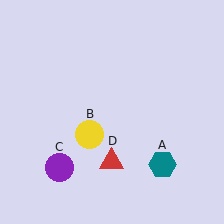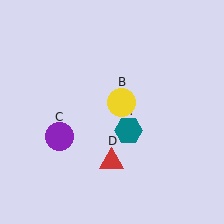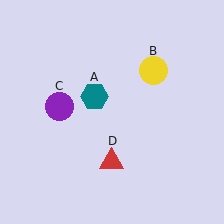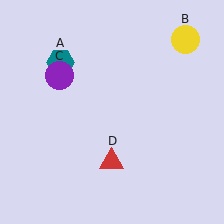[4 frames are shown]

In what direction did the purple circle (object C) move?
The purple circle (object C) moved up.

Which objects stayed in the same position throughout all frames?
Red triangle (object D) remained stationary.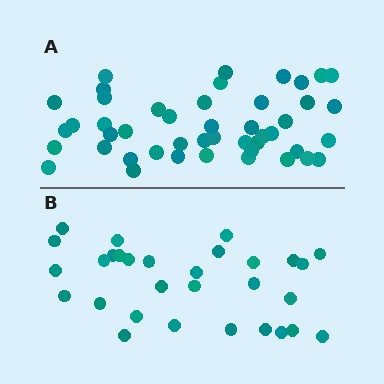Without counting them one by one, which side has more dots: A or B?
Region A (the top region) has more dots.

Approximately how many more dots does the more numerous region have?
Region A has approximately 15 more dots than region B.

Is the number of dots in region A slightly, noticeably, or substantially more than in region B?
Region A has substantially more. The ratio is roughly 1.5 to 1.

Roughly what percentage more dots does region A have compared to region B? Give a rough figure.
About 55% more.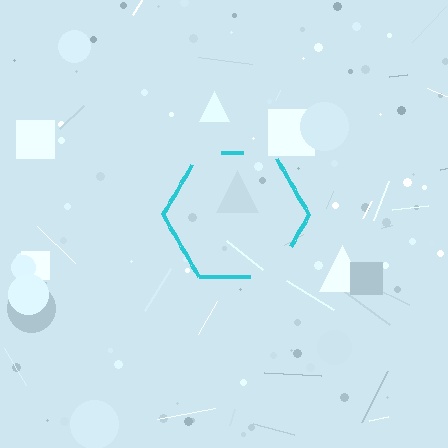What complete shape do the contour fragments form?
The contour fragments form a hexagon.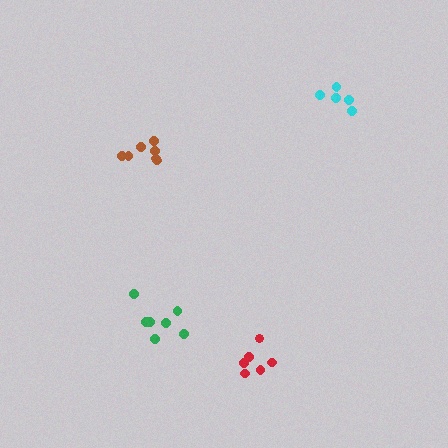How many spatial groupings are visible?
There are 4 spatial groupings.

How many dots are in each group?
Group 1: 7 dots, Group 2: 6 dots, Group 3: 7 dots, Group 4: 5 dots (25 total).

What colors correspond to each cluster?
The clusters are colored: green, red, brown, cyan.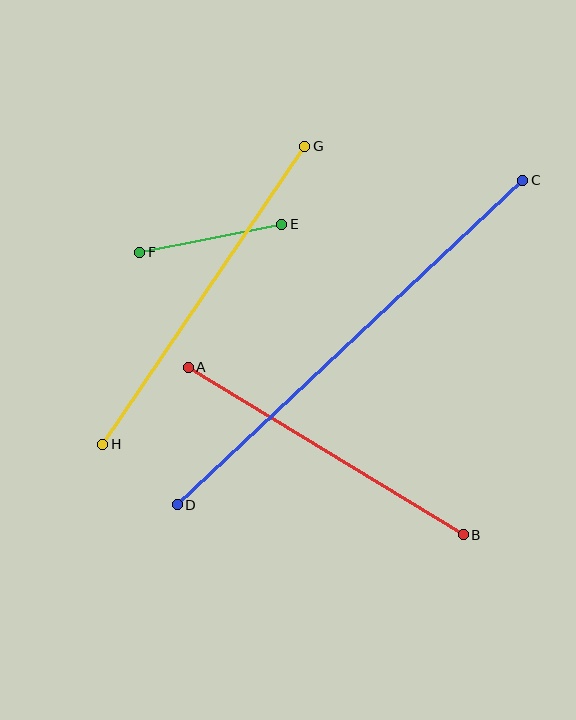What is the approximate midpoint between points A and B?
The midpoint is at approximately (326, 451) pixels.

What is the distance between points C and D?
The distance is approximately 474 pixels.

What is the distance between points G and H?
The distance is approximately 360 pixels.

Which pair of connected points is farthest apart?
Points C and D are farthest apart.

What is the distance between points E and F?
The distance is approximately 145 pixels.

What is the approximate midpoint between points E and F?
The midpoint is at approximately (211, 238) pixels.